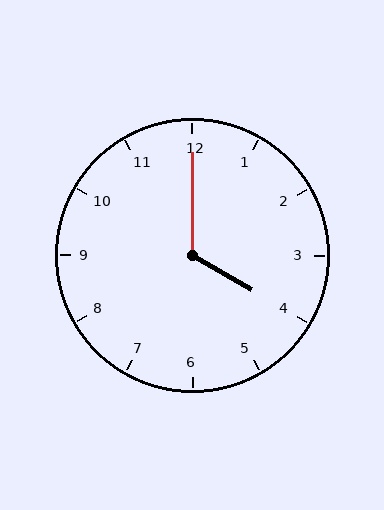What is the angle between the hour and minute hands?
Approximately 120 degrees.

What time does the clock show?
4:00.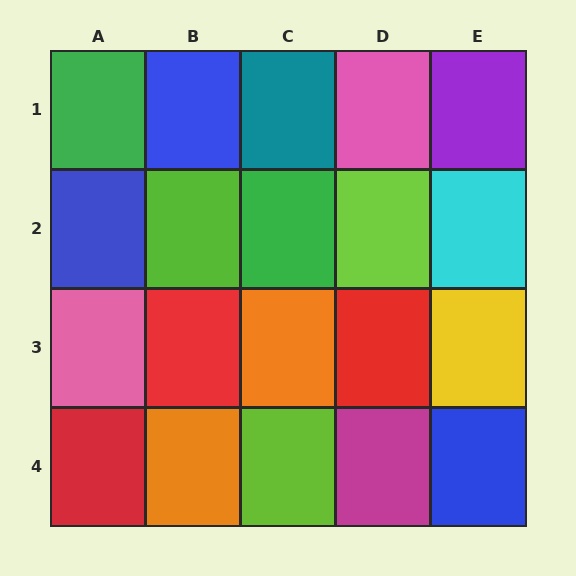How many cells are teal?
1 cell is teal.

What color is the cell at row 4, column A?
Red.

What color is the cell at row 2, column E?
Cyan.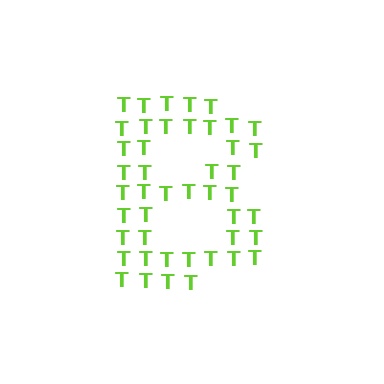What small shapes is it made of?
It is made of small letter T's.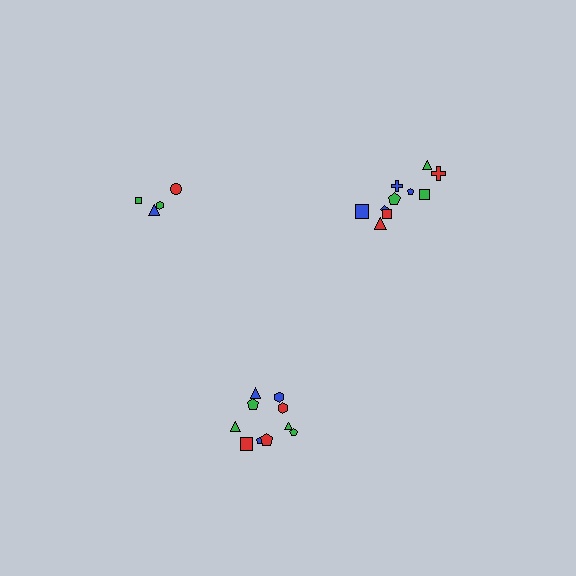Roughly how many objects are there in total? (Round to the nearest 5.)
Roughly 25 objects in total.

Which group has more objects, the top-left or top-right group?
The top-right group.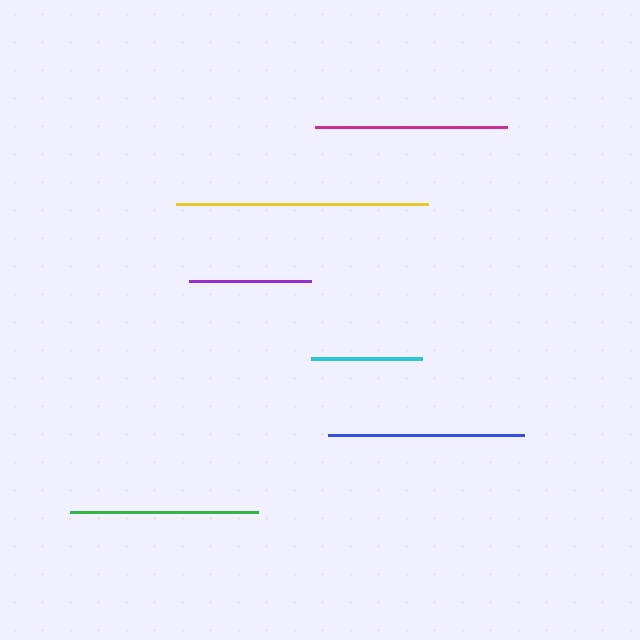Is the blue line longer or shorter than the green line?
The blue line is longer than the green line.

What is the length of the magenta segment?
The magenta segment is approximately 192 pixels long.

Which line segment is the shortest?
The cyan line is the shortest at approximately 111 pixels.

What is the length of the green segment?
The green segment is approximately 188 pixels long.